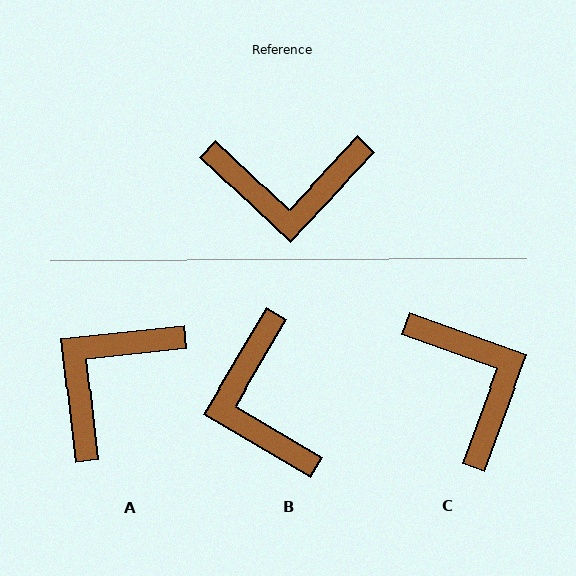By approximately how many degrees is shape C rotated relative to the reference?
Approximately 113 degrees counter-clockwise.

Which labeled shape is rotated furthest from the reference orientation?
A, about 130 degrees away.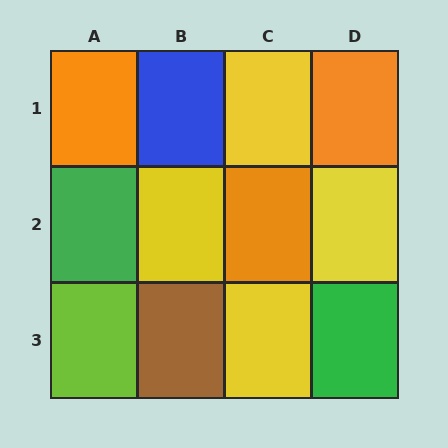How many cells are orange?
3 cells are orange.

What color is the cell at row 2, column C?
Orange.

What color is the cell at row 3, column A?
Lime.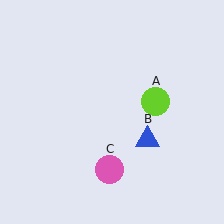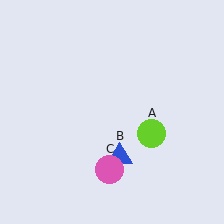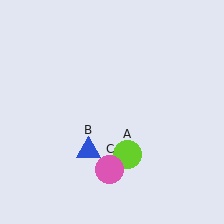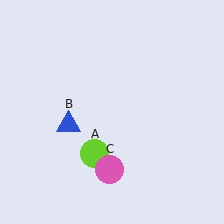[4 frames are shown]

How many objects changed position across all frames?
2 objects changed position: lime circle (object A), blue triangle (object B).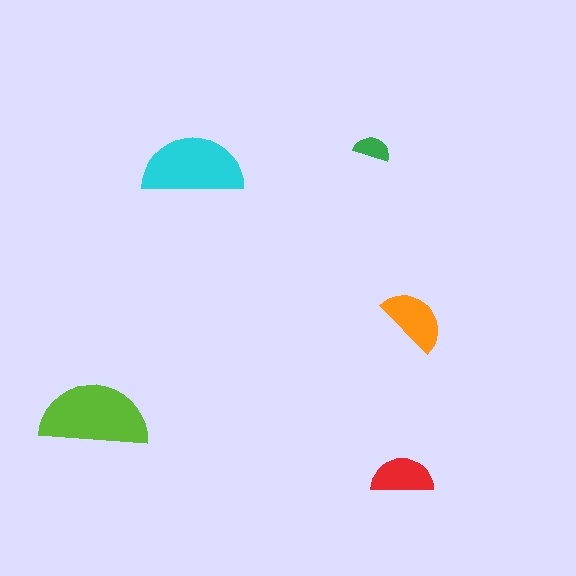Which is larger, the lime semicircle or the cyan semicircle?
The lime one.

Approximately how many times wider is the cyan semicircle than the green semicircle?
About 3 times wider.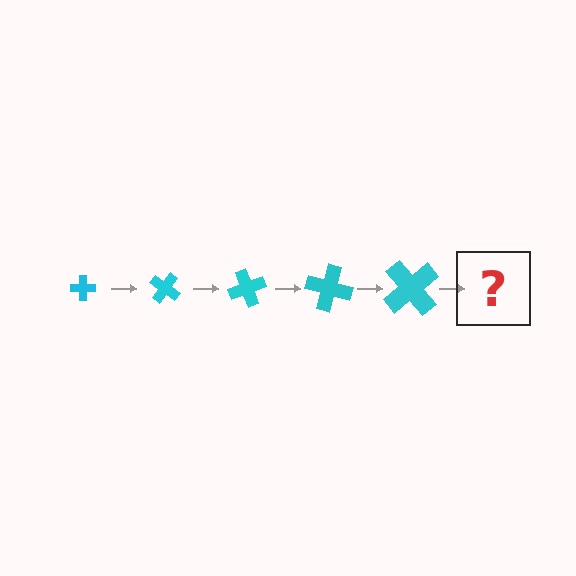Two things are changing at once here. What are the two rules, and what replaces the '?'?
The two rules are that the cross grows larger each step and it rotates 35 degrees each step. The '?' should be a cross, larger than the previous one and rotated 175 degrees from the start.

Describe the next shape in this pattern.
It should be a cross, larger than the previous one and rotated 175 degrees from the start.